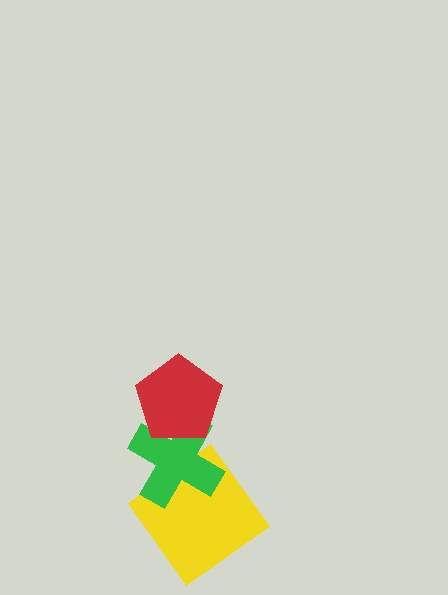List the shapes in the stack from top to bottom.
From top to bottom: the red pentagon, the green cross, the yellow diamond.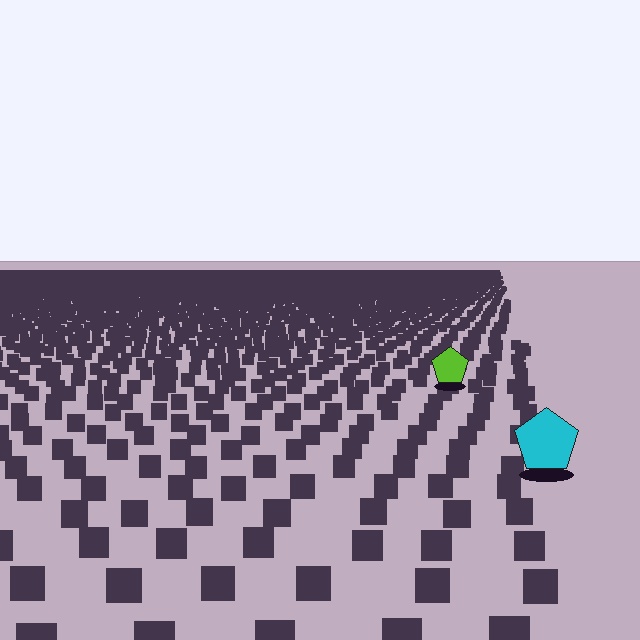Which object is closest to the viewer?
The cyan pentagon is closest. The texture marks near it are larger and more spread out.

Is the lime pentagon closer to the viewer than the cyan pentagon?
No. The cyan pentagon is closer — you can tell from the texture gradient: the ground texture is coarser near it.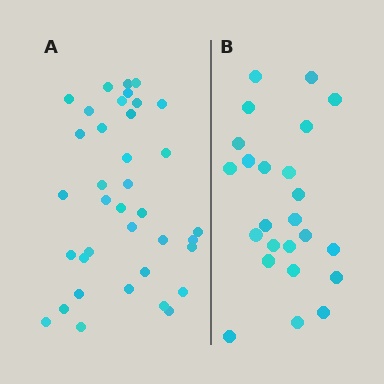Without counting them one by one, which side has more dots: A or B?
Region A (the left region) has more dots.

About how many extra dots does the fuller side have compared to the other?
Region A has approximately 15 more dots than region B.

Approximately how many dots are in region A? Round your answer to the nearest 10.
About 40 dots. (The exact count is 37, which rounds to 40.)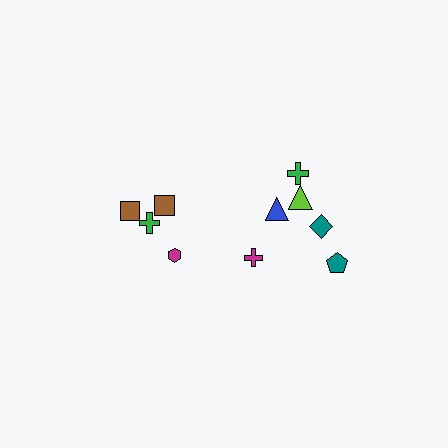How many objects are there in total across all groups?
There are 10 objects.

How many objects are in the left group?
There are 4 objects.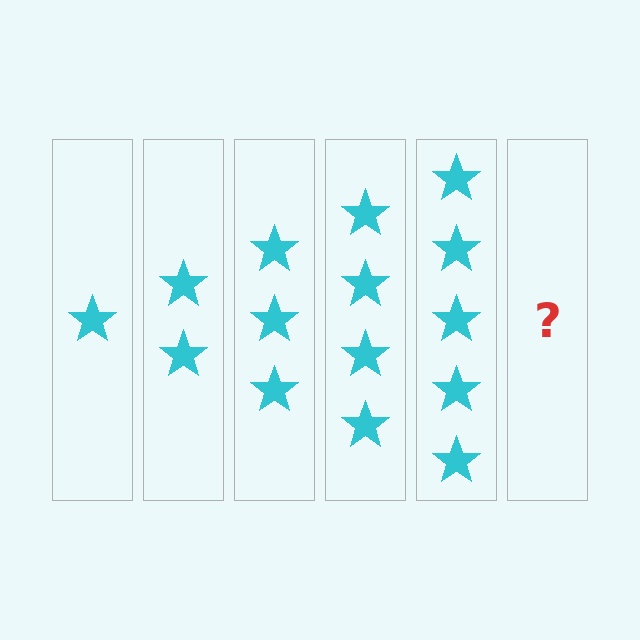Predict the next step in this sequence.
The next step is 6 stars.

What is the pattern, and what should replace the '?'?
The pattern is that each step adds one more star. The '?' should be 6 stars.